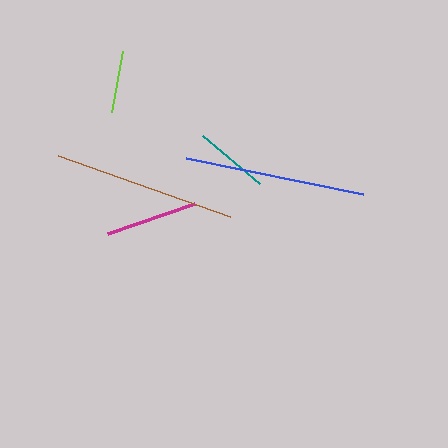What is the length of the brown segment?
The brown segment is approximately 182 pixels long.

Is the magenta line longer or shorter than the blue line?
The blue line is longer than the magenta line.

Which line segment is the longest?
The brown line is the longest at approximately 182 pixels.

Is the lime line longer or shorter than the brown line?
The brown line is longer than the lime line.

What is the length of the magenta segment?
The magenta segment is approximately 92 pixels long.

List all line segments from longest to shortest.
From longest to shortest: brown, blue, magenta, teal, lime.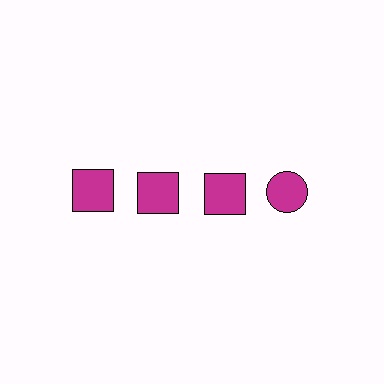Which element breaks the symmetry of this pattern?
The magenta circle in the top row, second from right column breaks the symmetry. All other shapes are magenta squares.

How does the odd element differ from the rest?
It has a different shape: circle instead of square.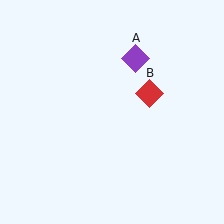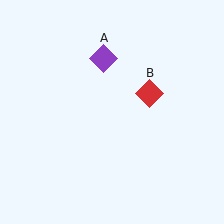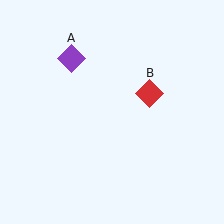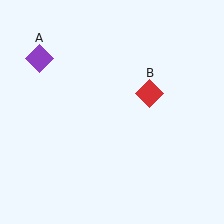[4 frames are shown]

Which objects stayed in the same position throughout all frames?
Red diamond (object B) remained stationary.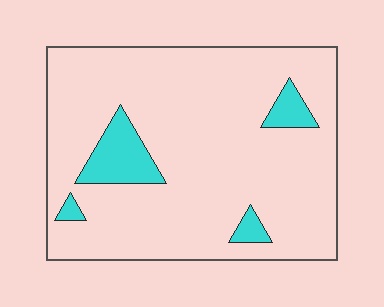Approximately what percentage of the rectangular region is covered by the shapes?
Approximately 10%.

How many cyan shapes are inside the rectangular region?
4.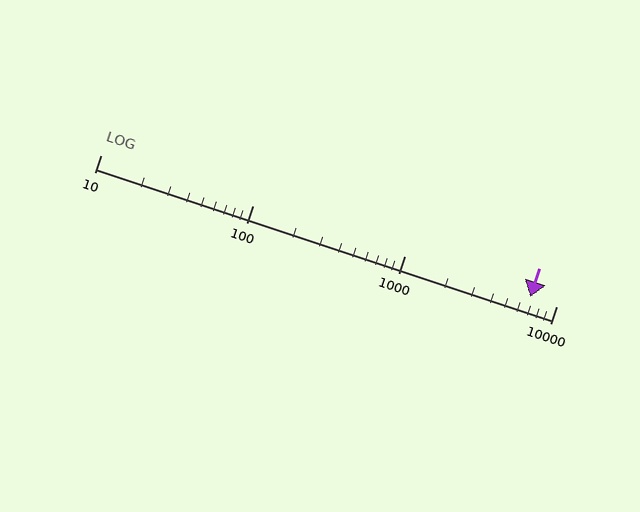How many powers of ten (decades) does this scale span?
The scale spans 3 decades, from 10 to 10000.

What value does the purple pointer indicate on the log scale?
The pointer indicates approximately 6700.